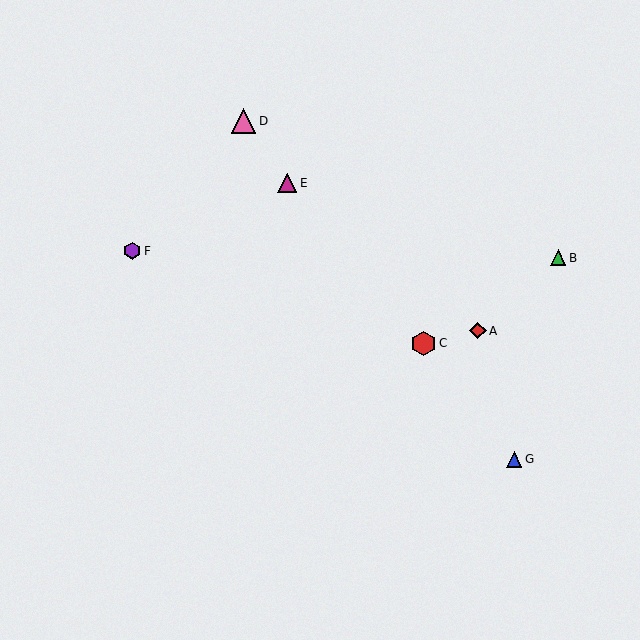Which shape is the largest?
The pink triangle (labeled D) is the largest.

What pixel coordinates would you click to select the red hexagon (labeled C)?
Click at (424, 343) to select the red hexagon C.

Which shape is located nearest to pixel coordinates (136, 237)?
The purple hexagon (labeled F) at (132, 251) is nearest to that location.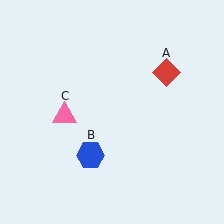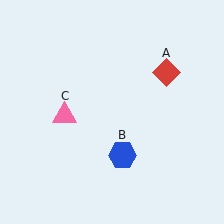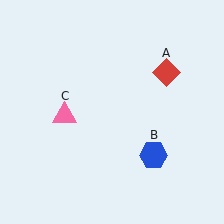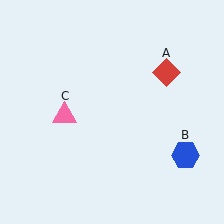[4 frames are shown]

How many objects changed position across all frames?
1 object changed position: blue hexagon (object B).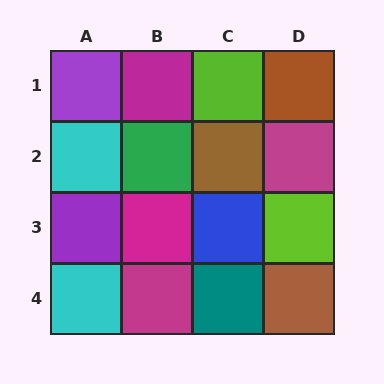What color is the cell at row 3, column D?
Lime.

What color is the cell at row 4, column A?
Cyan.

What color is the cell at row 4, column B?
Magenta.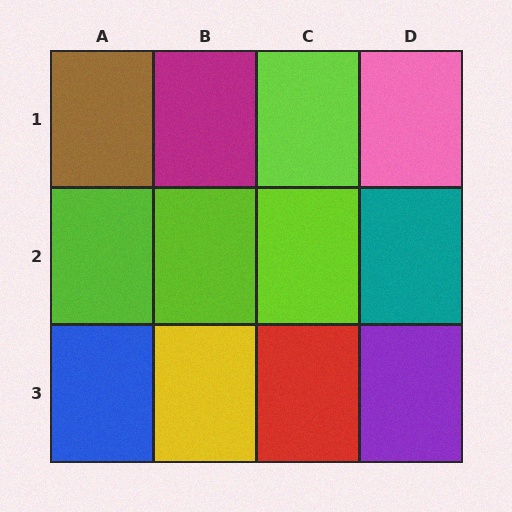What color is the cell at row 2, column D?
Teal.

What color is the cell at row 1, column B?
Magenta.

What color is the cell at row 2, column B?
Lime.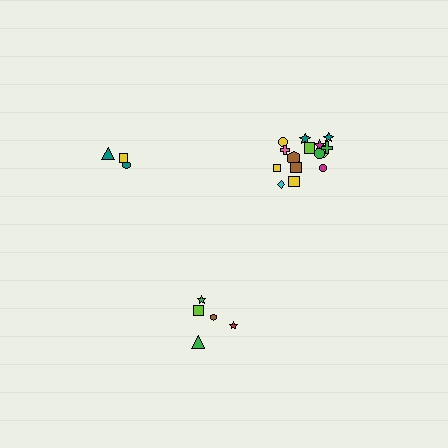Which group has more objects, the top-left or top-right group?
The top-right group.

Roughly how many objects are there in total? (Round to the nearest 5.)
Roughly 25 objects in total.